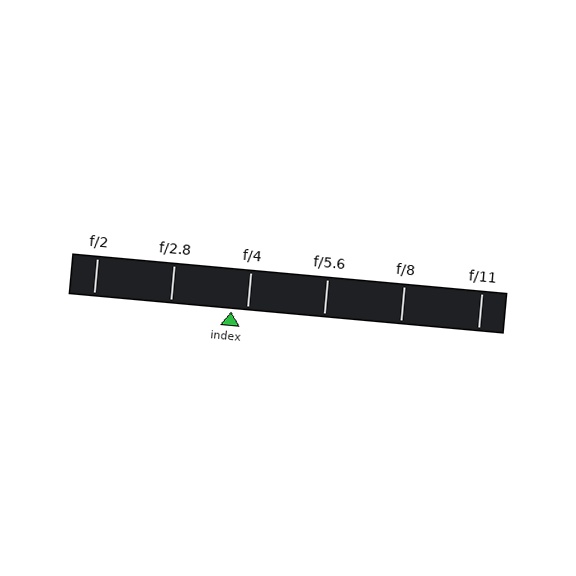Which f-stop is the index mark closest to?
The index mark is closest to f/4.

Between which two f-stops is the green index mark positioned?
The index mark is between f/2.8 and f/4.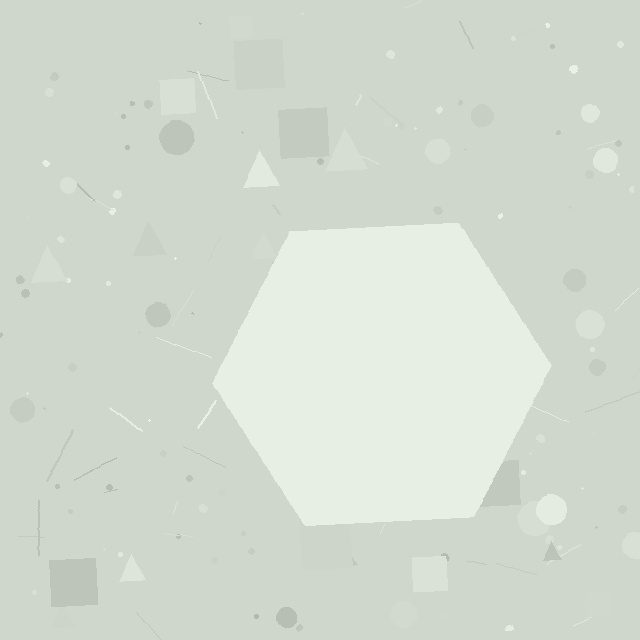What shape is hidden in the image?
A hexagon is hidden in the image.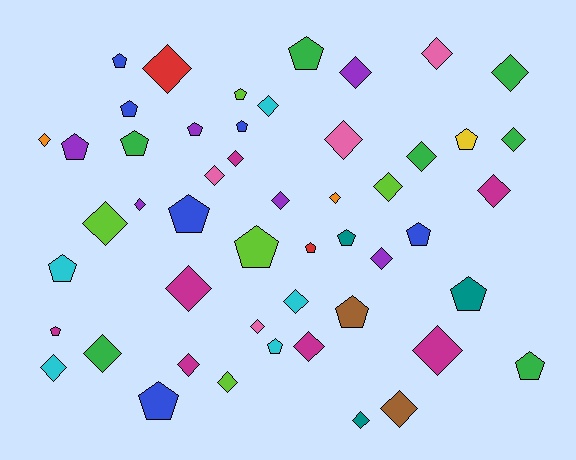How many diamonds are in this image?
There are 29 diamonds.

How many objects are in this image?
There are 50 objects.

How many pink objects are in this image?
There are 4 pink objects.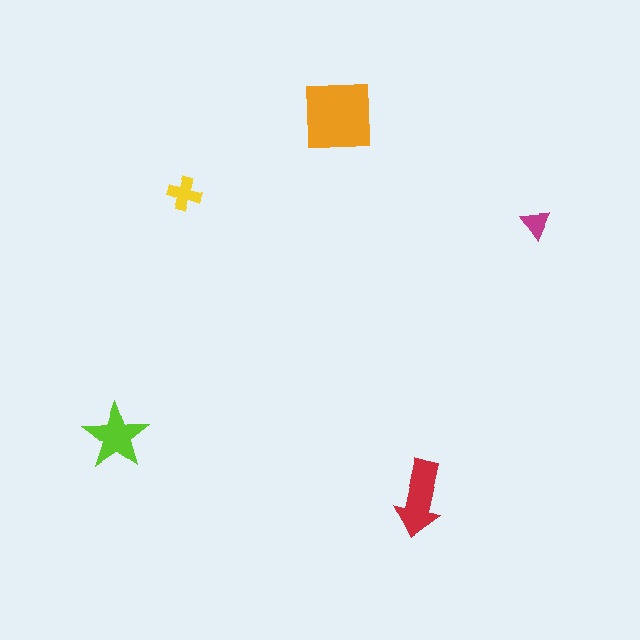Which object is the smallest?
The magenta triangle.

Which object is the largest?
The orange square.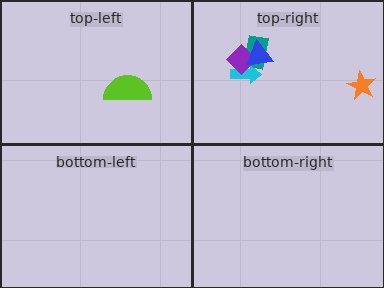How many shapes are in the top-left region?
1.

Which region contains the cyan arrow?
The top-right region.